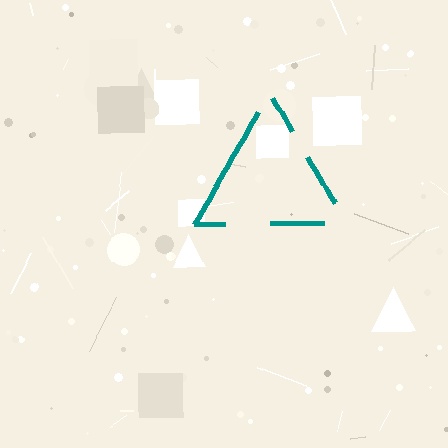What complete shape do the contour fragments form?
The contour fragments form a triangle.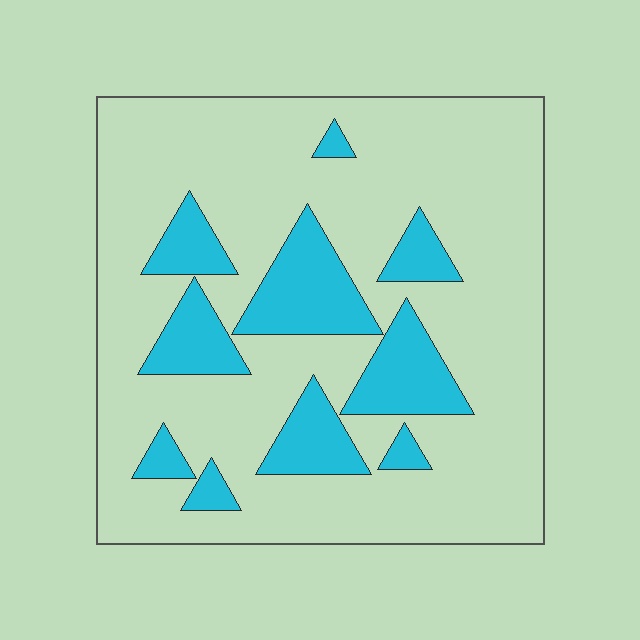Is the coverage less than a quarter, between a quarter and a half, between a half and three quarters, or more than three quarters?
Less than a quarter.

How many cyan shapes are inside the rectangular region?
10.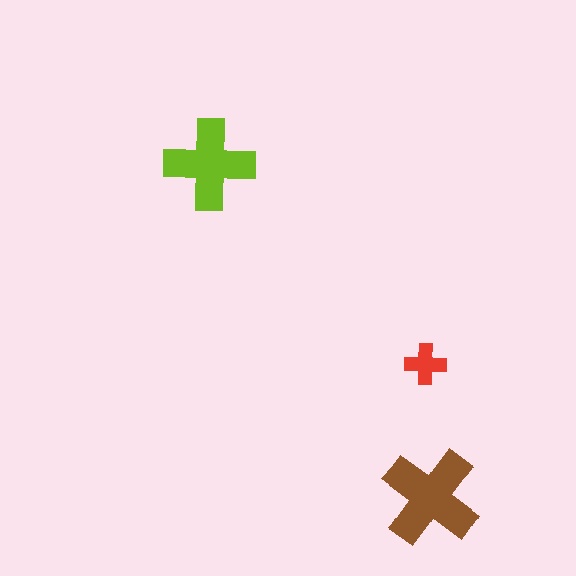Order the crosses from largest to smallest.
the brown one, the lime one, the red one.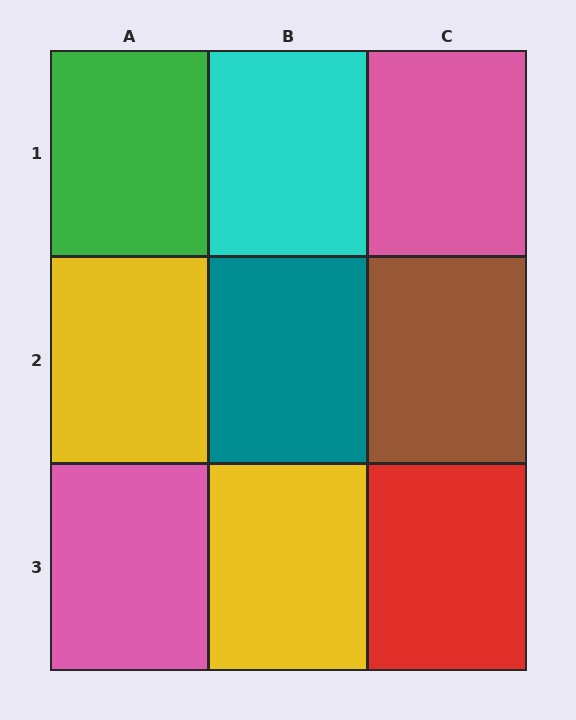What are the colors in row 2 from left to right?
Yellow, teal, brown.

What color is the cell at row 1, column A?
Green.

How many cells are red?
1 cell is red.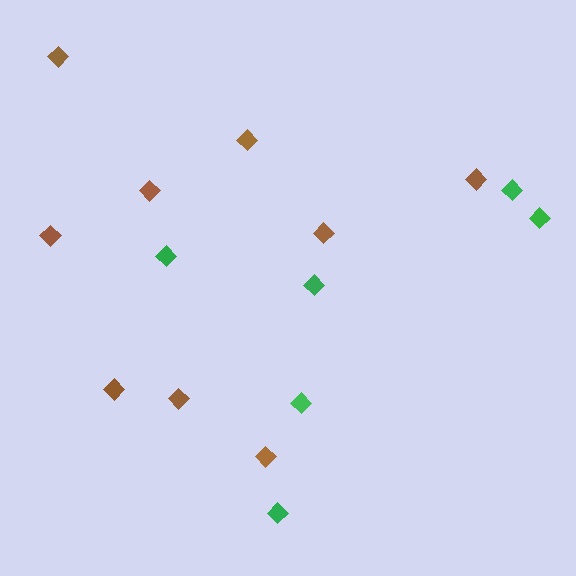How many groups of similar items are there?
There are 2 groups: one group of brown diamonds (9) and one group of green diamonds (6).